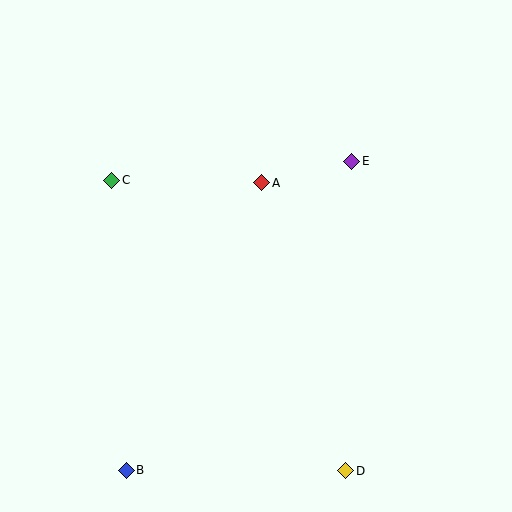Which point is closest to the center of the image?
Point A at (262, 183) is closest to the center.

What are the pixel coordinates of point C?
Point C is at (112, 180).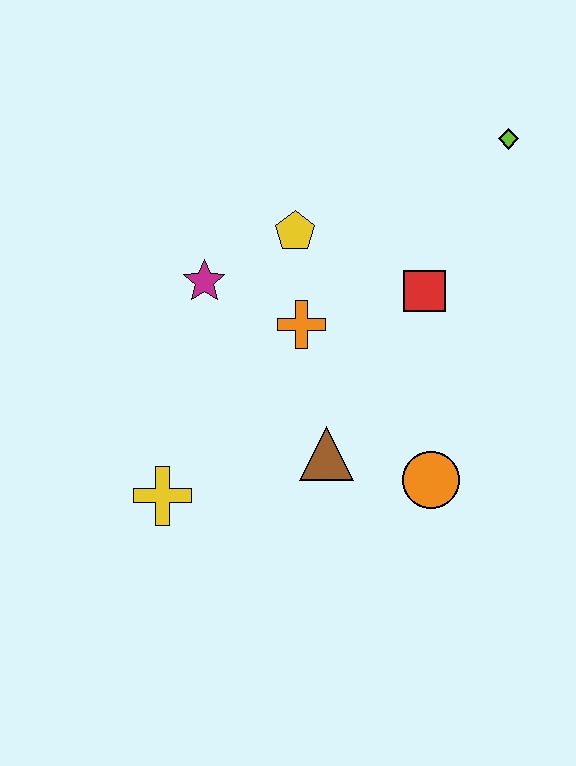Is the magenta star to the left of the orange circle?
Yes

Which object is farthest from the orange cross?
The lime diamond is farthest from the orange cross.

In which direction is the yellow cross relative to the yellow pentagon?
The yellow cross is below the yellow pentagon.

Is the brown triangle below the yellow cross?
No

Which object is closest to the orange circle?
The brown triangle is closest to the orange circle.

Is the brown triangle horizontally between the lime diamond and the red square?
No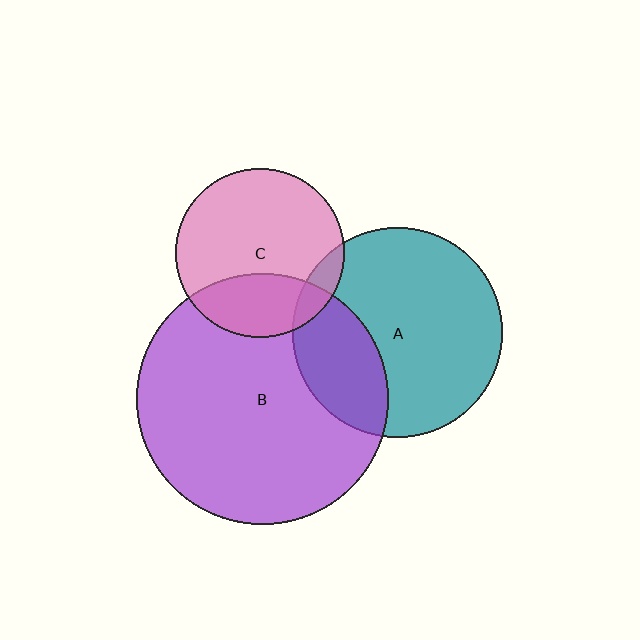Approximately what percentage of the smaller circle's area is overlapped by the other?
Approximately 30%.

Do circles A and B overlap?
Yes.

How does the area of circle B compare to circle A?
Approximately 1.4 times.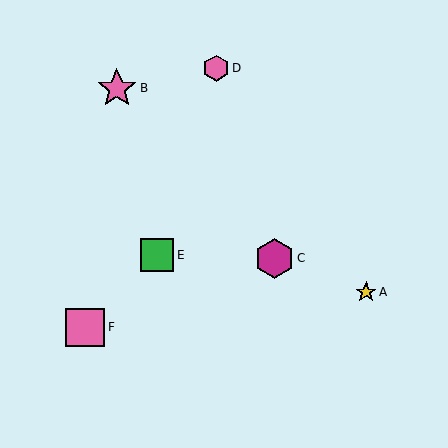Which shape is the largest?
The magenta hexagon (labeled C) is the largest.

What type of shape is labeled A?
Shape A is a yellow star.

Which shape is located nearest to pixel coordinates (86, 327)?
The pink square (labeled F) at (85, 327) is nearest to that location.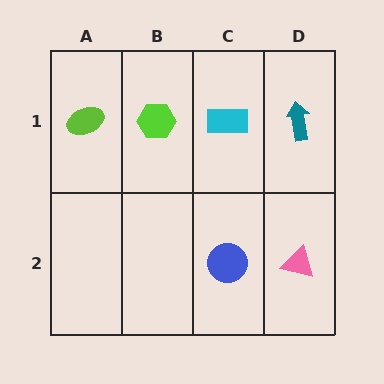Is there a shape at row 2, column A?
No, that cell is empty.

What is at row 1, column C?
A cyan rectangle.